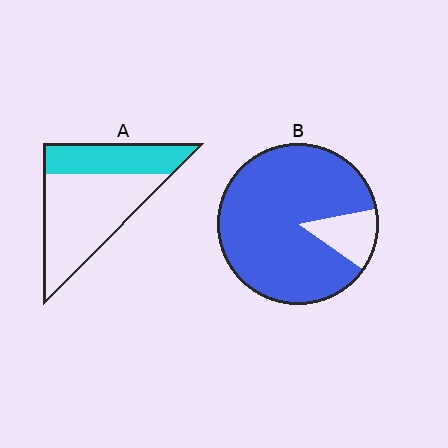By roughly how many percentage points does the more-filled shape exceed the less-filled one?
By roughly 55 percentage points (B over A).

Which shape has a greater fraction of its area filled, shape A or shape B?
Shape B.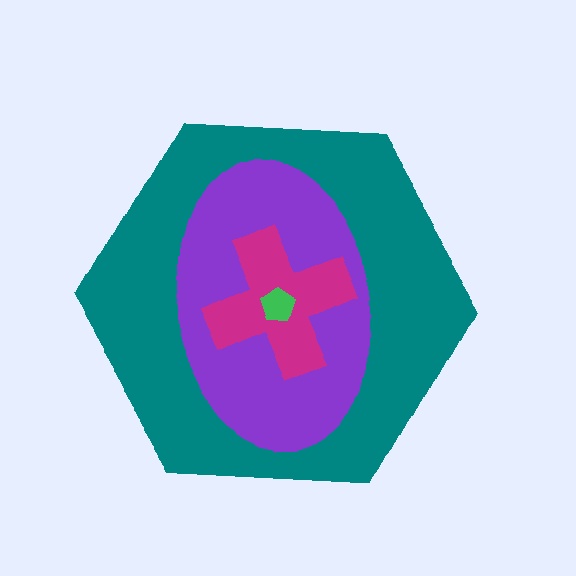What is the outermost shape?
The teal hexagon.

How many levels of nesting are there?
4.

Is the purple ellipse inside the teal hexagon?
Yes.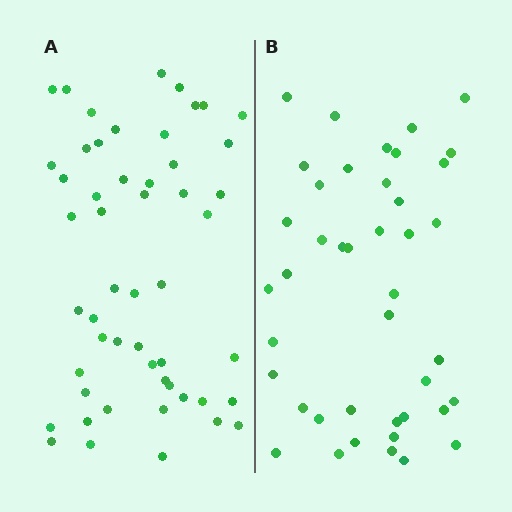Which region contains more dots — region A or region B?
Region A (the left region) has more dots.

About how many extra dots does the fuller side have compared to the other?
Region A has roughly 10 or so more dots than region B.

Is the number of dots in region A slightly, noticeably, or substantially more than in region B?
Region A has only slightly more — the two regions are fairly close. The ratio is roughly 1.2 to 1.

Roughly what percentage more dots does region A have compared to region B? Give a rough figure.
About 25% more.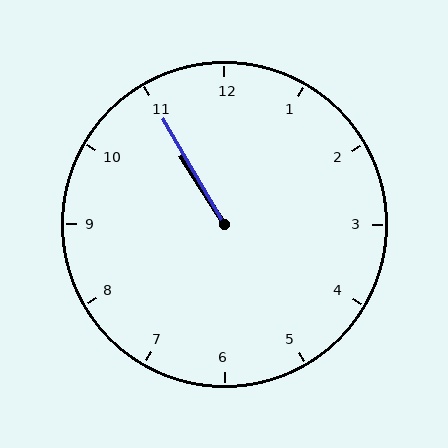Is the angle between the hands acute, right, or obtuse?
It is acute.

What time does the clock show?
10:55.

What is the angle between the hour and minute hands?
Approximately 2 degrees.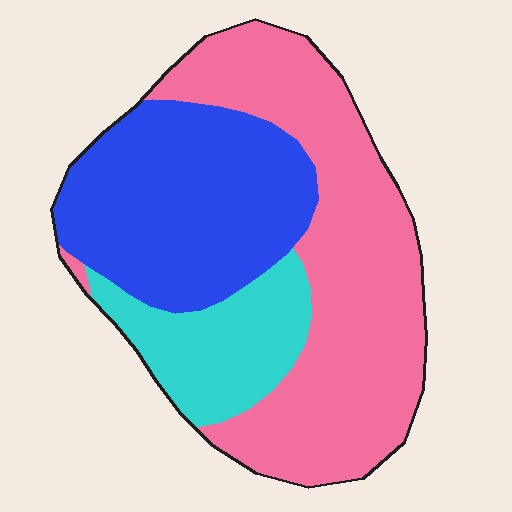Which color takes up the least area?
Cyan, at roughly 15%.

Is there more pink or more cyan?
Pink.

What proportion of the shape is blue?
Blue covers about 35% of the shape.